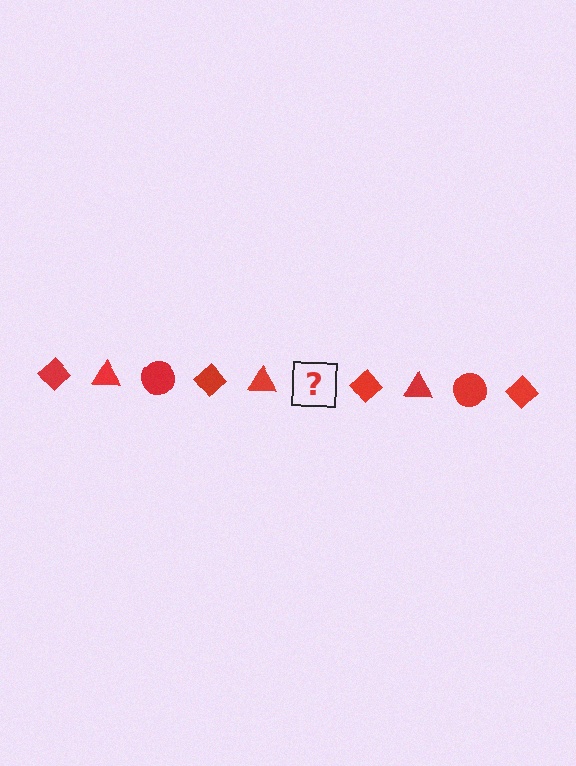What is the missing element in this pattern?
The missing element is a red circle.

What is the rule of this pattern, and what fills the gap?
The rule is that the pattern cycles through diamond, triangle, circle shapes in red. The gap should be filled with a red circle.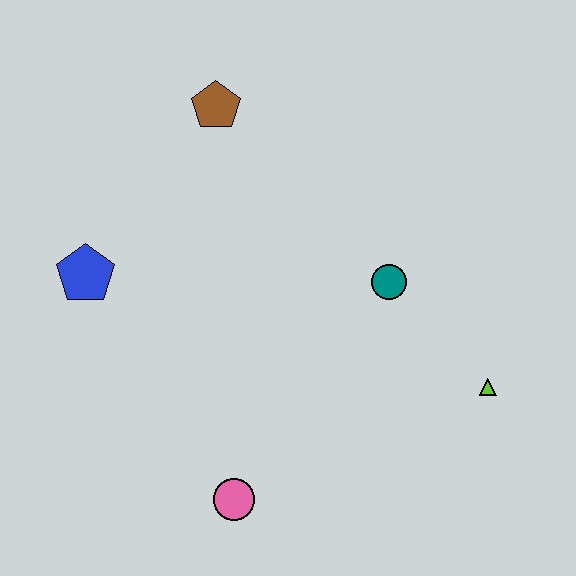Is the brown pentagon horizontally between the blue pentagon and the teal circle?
Yes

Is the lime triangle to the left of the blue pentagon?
No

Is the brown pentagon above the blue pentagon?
Yes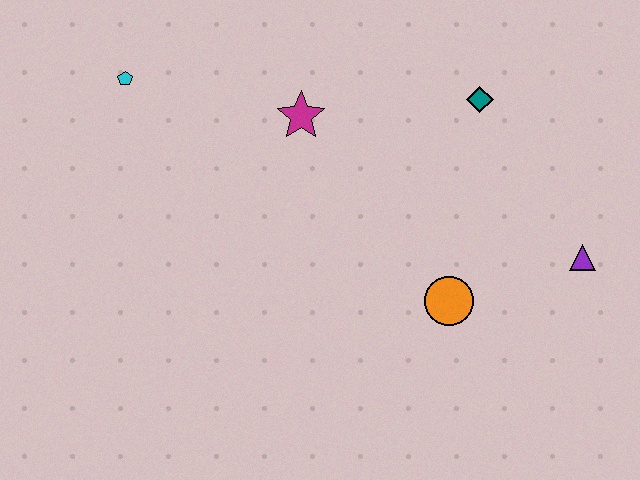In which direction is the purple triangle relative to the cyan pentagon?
The purple triangle is to the right of the cyan pentagon.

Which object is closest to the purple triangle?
The orange circle is closest to the purple triangle.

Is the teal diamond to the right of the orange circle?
Yes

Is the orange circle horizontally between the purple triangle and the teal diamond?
No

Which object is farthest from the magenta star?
The purple triangle is farthest from the magenta star.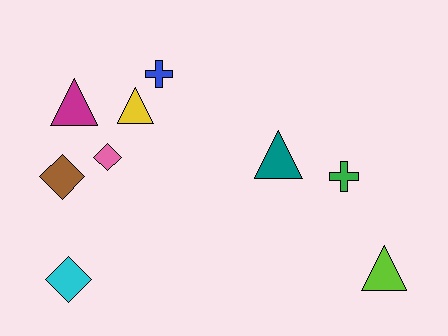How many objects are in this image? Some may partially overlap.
There are 9 objects.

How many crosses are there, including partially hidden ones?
There are 2 crosses.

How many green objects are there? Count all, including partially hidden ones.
There is 1 green object.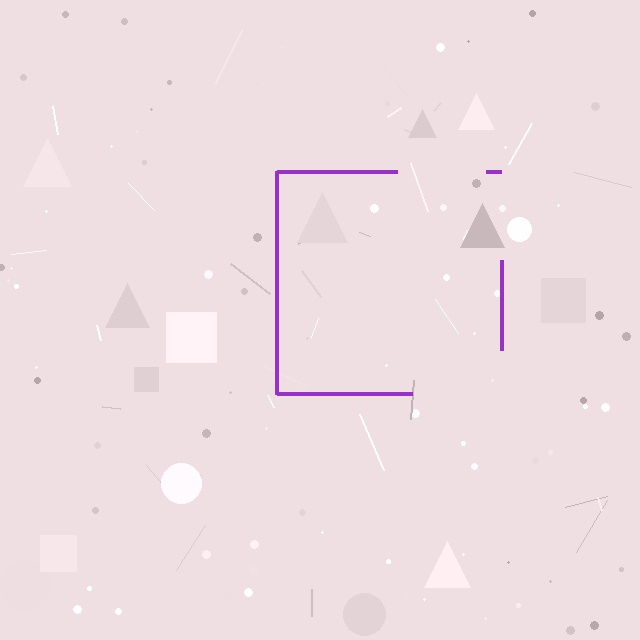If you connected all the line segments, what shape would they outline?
They would outline a square.